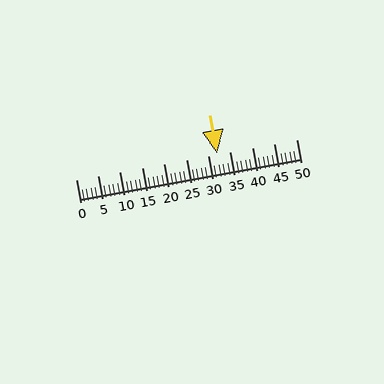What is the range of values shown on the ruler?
The ruler shows values from 0 to 50.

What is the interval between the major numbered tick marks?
The major tick marks are spaced 5 units apart.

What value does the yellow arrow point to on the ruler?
The yellow arrow points to approximately 32.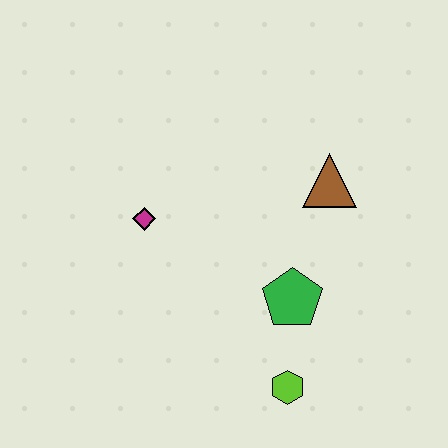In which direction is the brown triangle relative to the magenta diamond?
The brown triangle is to the right of the magenta diamond.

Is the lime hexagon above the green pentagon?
No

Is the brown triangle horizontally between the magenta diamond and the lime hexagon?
No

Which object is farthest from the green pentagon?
The magenta diamond is farthest from the green pentagon.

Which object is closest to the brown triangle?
The green pentagon is closest to the brown triangle.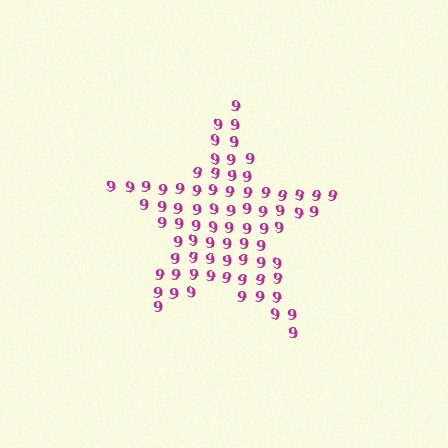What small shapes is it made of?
It is made of small digit 9's.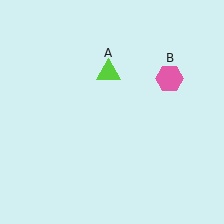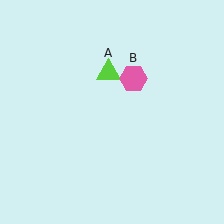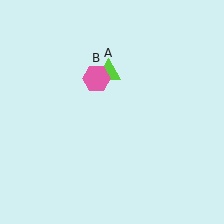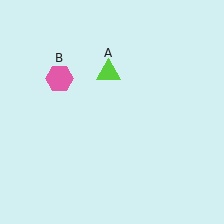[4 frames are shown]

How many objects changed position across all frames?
1 object changed position: pink hexagon (object B).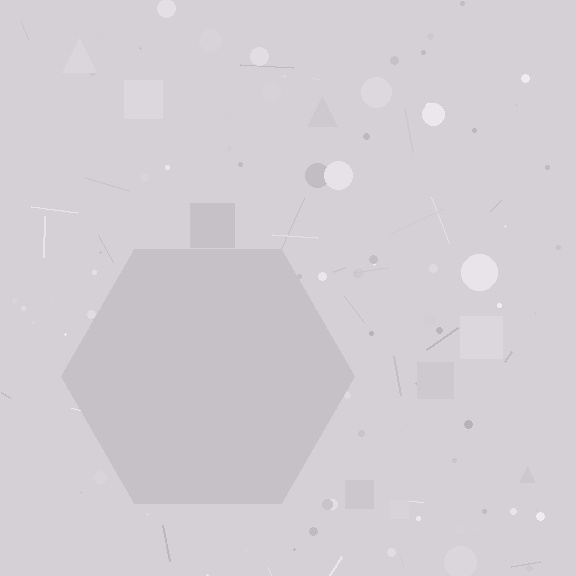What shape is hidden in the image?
A hexagon is hidden in the image.